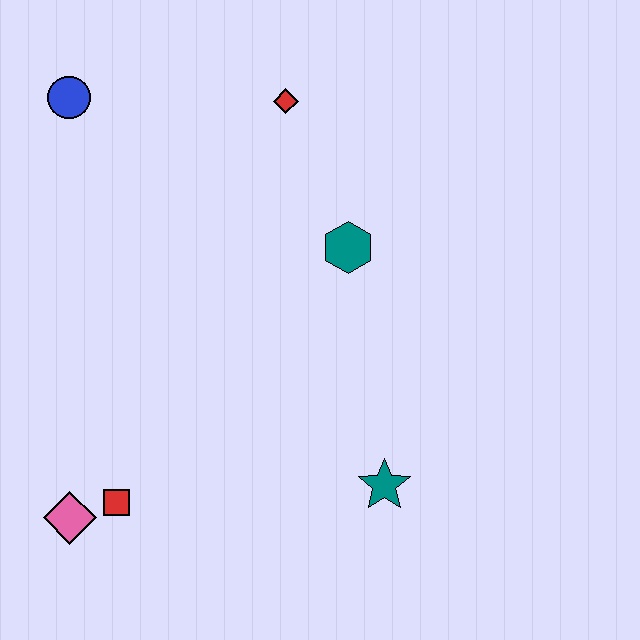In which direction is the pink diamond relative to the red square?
The pink diamond is to the left of the red square.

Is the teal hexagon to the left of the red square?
No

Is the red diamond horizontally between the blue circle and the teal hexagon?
Yes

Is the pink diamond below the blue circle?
Yes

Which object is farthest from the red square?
The red diamond is farthest from the red square.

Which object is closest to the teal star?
The teal hexagon is closest to the teal star.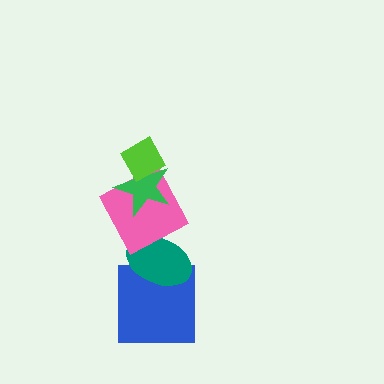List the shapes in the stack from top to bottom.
From top to bottom: the lime diamond, the green star, the pink square, the teal ellipse, the blue square.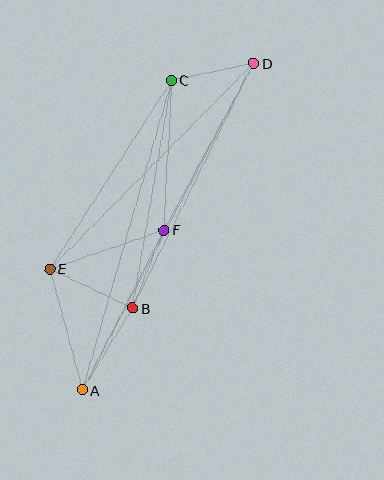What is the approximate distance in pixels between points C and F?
The distance between C and F is approximately 150 pixels.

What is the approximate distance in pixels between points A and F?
The distance between A and F is approximately 180 pixels.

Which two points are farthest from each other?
Points A and D are farthest from each other.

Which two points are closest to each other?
Points C and D are closest to each other.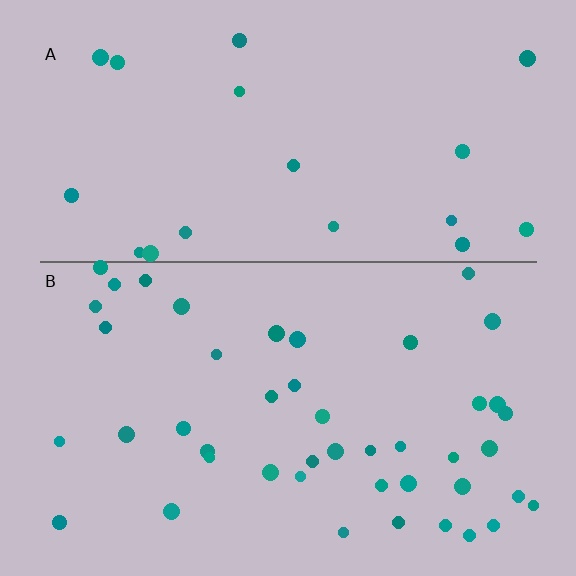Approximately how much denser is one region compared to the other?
Approximately 2.3× — region B over region A.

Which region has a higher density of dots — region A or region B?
B (the bottom).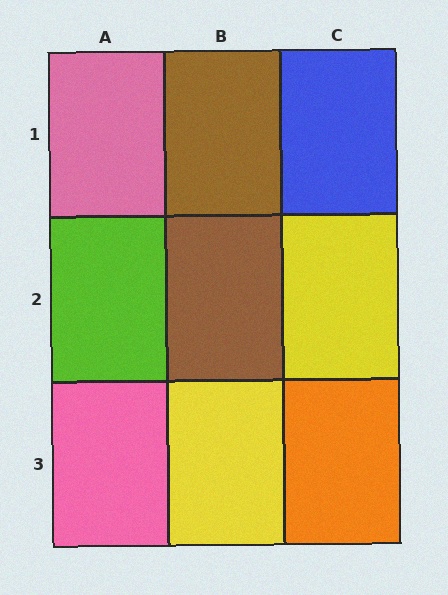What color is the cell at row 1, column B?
Brown.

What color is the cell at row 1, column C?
Blue.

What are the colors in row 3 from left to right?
Pink, yellow, orange.